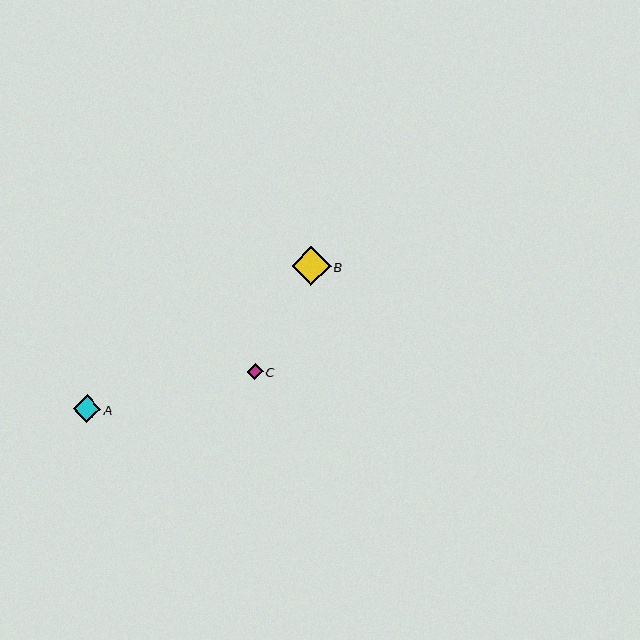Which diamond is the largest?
Diamond B is the largest with a size of approximately 38 pixels.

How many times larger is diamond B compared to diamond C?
Diamond B is approximately 2.4 times the size of diamond C.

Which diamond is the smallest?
Diamond C is the smallest with a size of approximately 16 pixels.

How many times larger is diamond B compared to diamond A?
Diamond B is approximately 1.4 times the size of diamond A.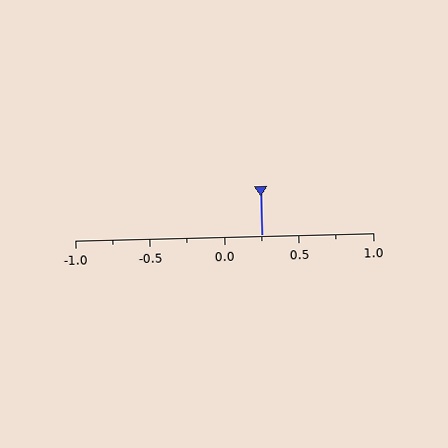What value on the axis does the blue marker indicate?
The marker indicates approximately 0.25.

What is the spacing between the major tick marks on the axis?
The major ticks are spaced 0.5 apart.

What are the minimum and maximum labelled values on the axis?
The axis runs from -1.0 to 1.0.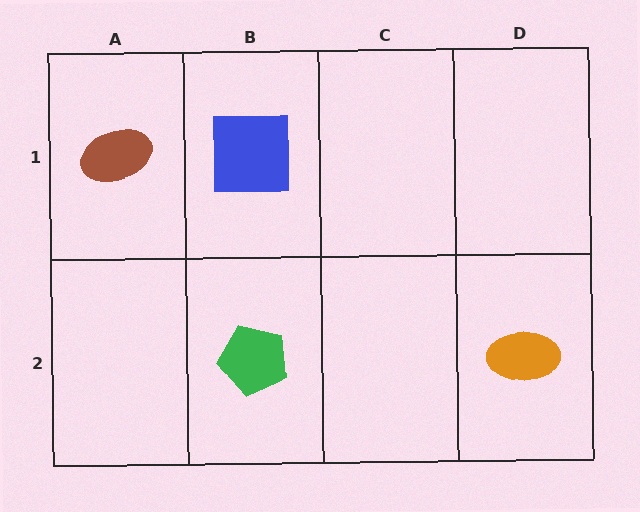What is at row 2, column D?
An orange ellipse.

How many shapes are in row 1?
2 shapes.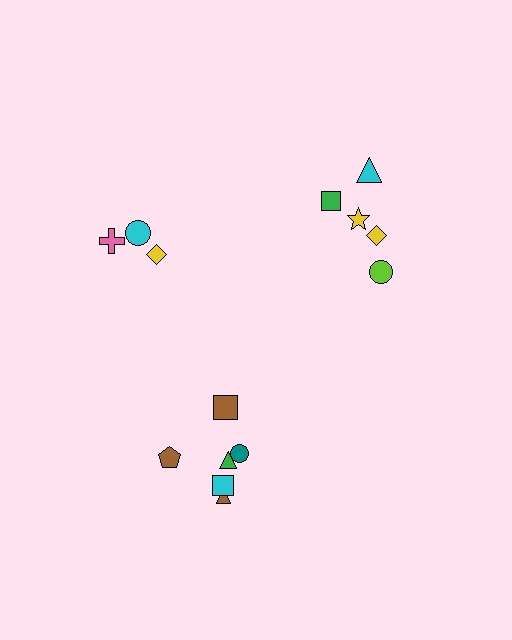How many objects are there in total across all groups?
There are 14 objects.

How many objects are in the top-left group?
There are 3 objects.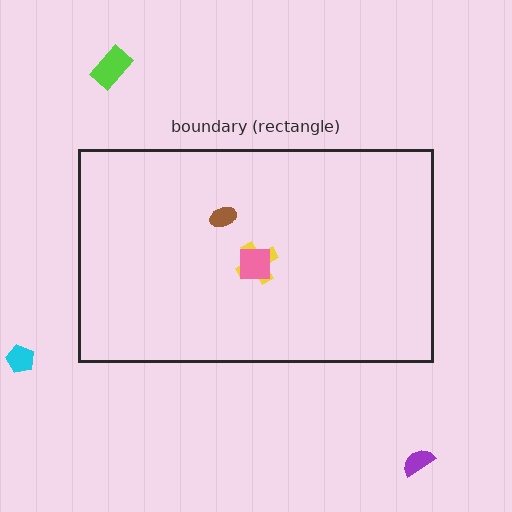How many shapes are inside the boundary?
3 inside, 3 outside.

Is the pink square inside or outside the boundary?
Inside.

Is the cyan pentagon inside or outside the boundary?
Outside.